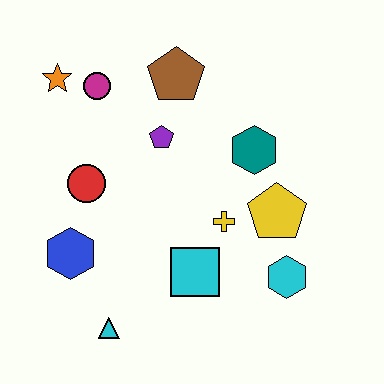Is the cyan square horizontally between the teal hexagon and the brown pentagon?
Yes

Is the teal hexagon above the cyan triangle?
Yes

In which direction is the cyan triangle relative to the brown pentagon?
The cyan triangle is below the brown pentagon.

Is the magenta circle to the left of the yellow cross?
Yes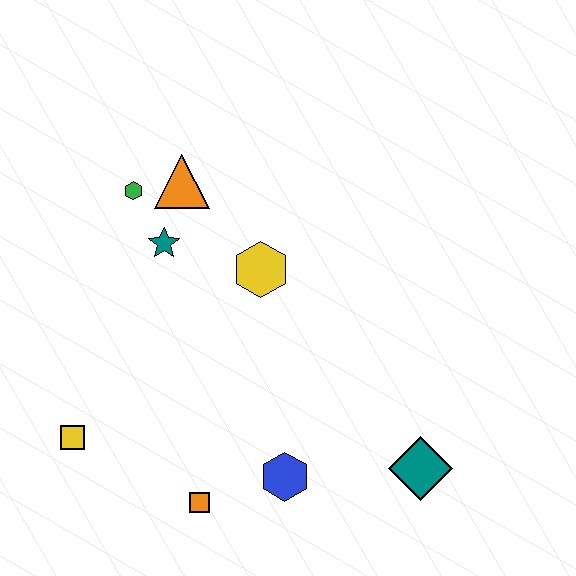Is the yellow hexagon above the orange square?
Yes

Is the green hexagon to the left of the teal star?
Yes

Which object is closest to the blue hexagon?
The orange square is closest to the blue hexagon.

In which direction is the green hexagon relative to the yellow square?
The green hexagon is above the yellow square.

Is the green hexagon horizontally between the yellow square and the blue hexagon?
Yes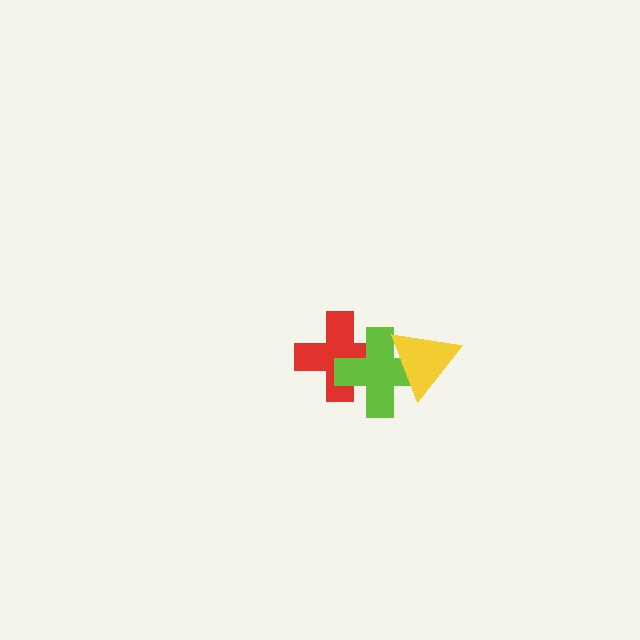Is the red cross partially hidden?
Yes, it is partially covered by another shape.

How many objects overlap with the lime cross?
2 objects overlap with the lime cross.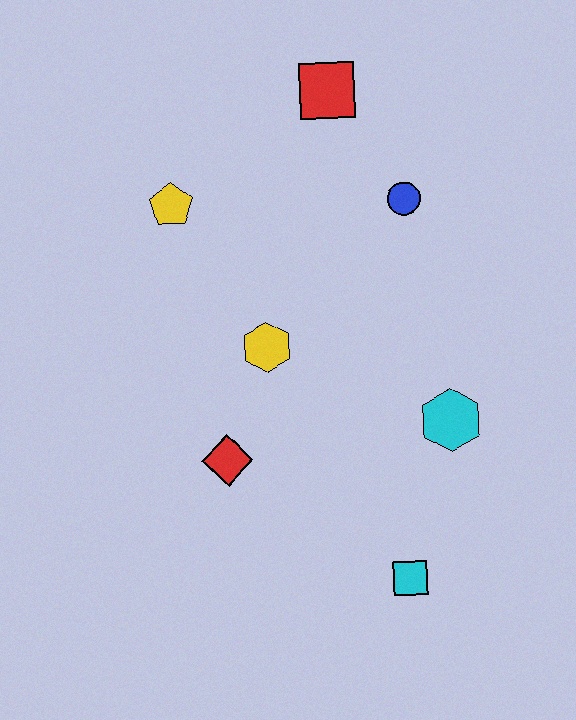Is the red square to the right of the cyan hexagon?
No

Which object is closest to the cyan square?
The cyan hexagon is closest to the cyan square.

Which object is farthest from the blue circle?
The cyan square is farthest from the blue circle.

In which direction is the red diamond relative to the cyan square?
The red diamond is to the left of the cyan square.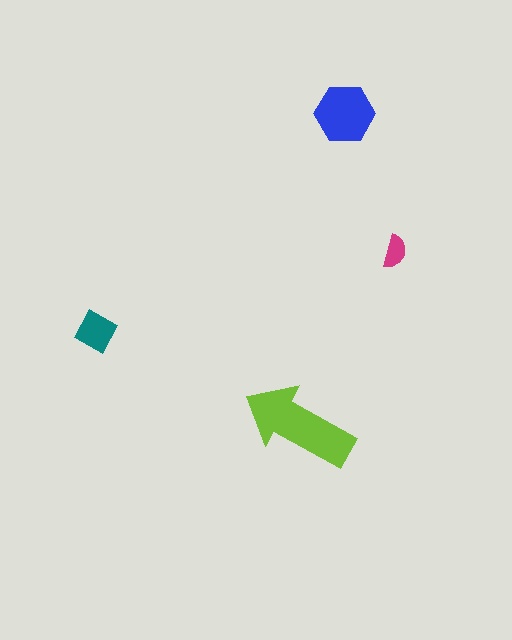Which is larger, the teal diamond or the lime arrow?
The lime arrow.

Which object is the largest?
The lime arrow.